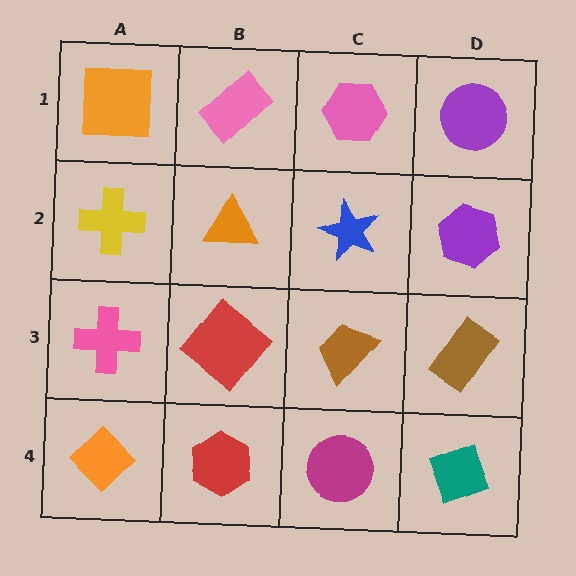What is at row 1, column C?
A pink hexagon.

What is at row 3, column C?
A brown trapezoid.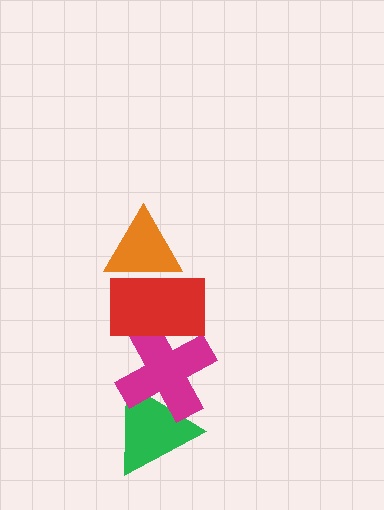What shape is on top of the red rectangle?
The orange triangle is on top of the red rectangle.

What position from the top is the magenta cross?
The magenta cross is 3rd from the top.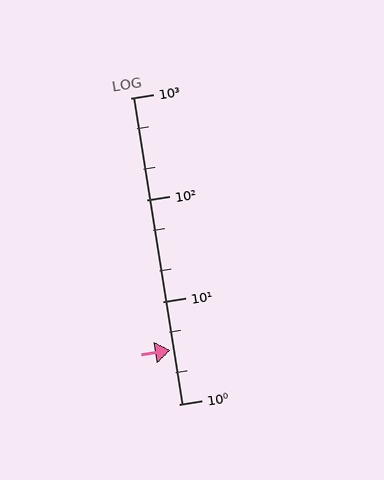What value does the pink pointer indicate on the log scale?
The pointer indicates approximately 3.4.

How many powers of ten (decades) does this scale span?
The scale spans 3 decades, from 1 to 1000.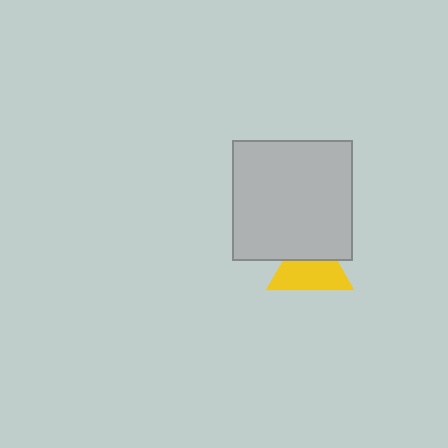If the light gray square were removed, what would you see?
You would see the complete yellow triangle.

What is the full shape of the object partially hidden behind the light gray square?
The partially hidden object is a yellow triangle.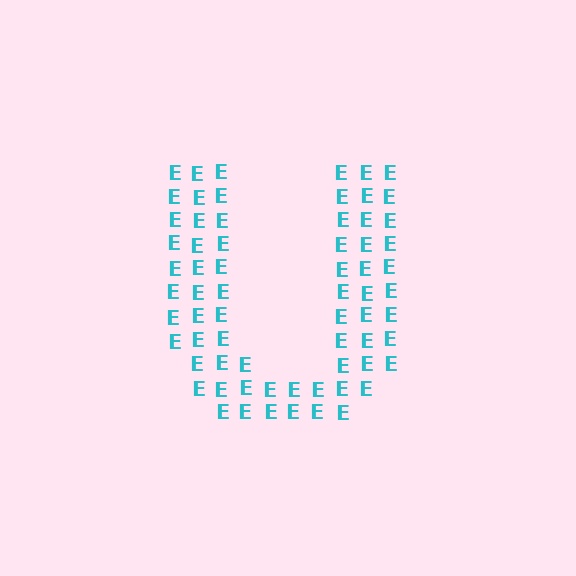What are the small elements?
The small elements are letter E's.